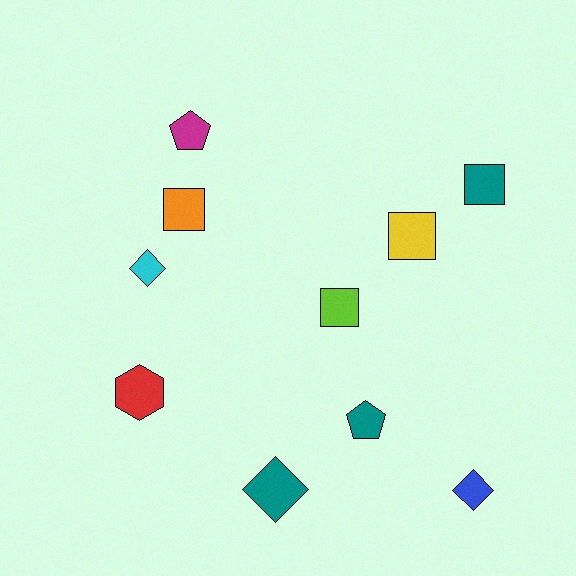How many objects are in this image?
There are 10 objects.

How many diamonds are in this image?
There are 3 diamonds.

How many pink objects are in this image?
There are no pink objects.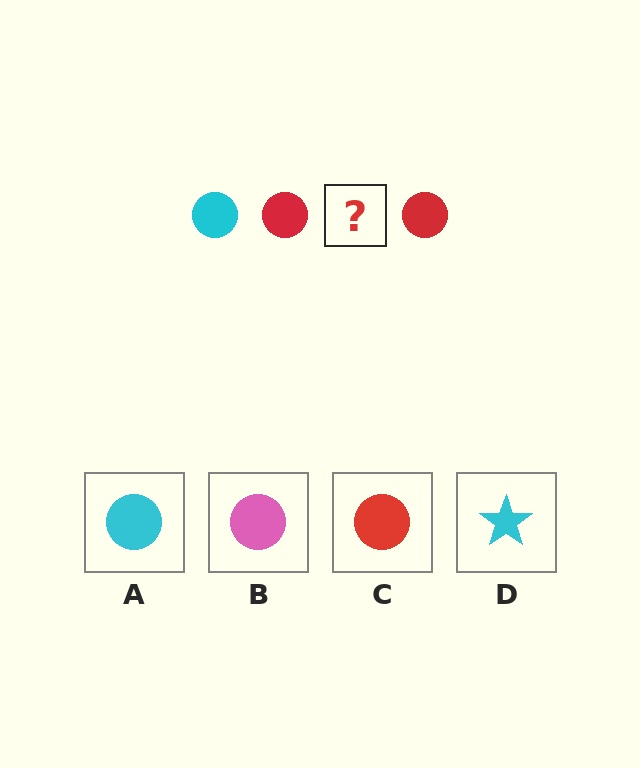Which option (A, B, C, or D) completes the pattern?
A.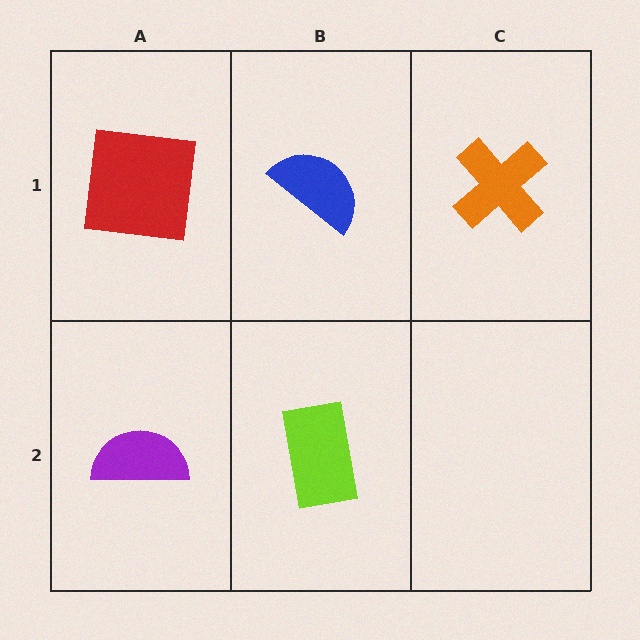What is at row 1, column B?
A blue semicircle.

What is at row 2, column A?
A purple semicircle.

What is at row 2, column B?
A lime rectangle.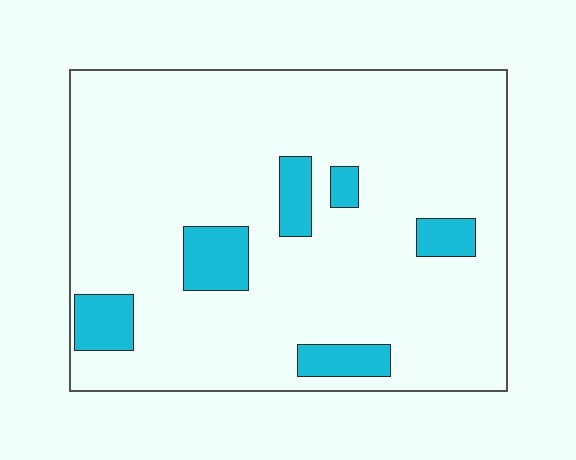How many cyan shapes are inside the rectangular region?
6.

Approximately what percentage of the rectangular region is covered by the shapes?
Approximately 10%.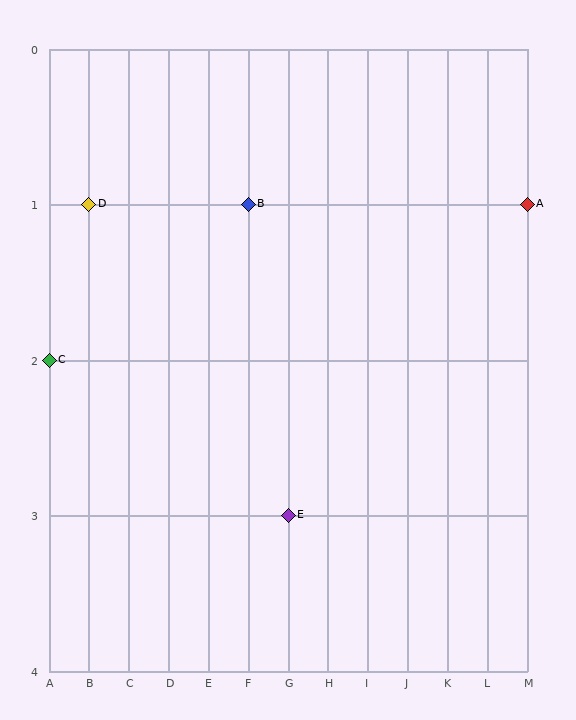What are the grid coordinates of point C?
Point C is at grid coordinates (A, 2).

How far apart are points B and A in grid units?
Points B and A are 7 columns apart.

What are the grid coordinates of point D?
Point D is at grid coordinates (B, 1).